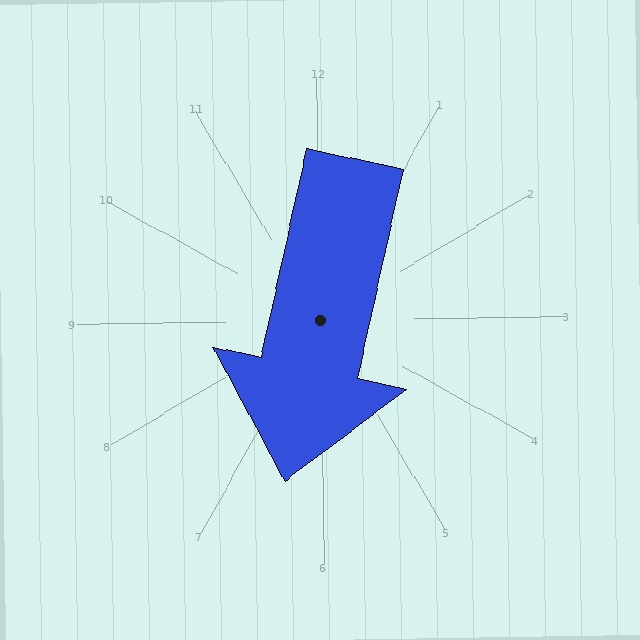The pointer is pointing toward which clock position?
Roughly 6 o'clock.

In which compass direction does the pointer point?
South.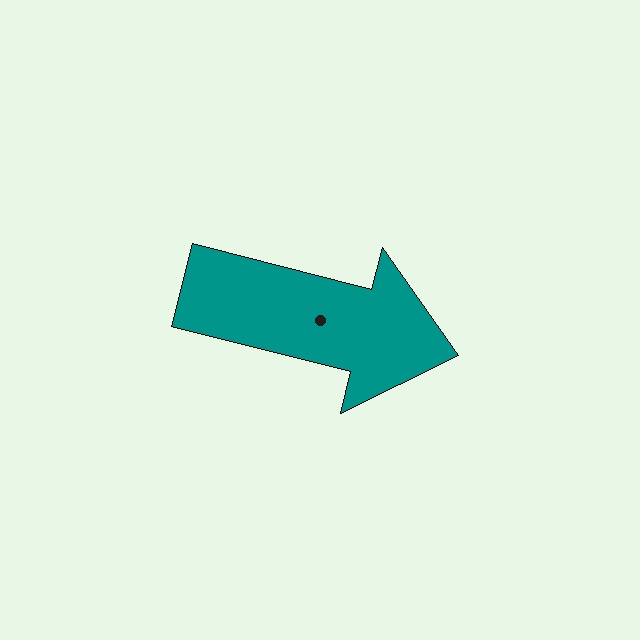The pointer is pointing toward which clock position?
Roughly 3 o'clock.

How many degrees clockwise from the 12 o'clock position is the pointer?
Approximately 104 degrees.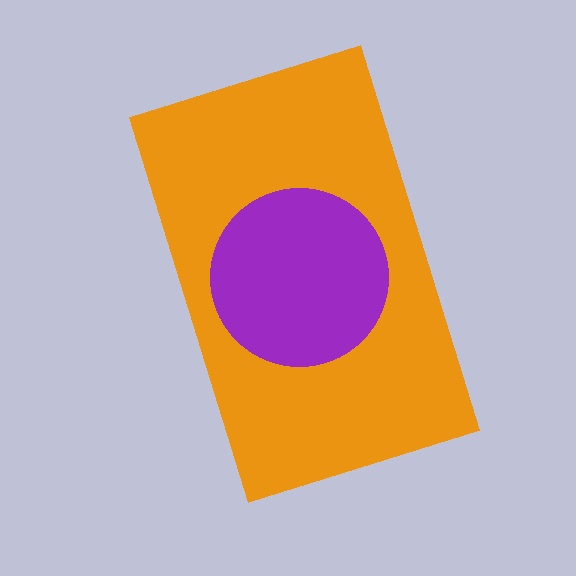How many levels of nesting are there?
2.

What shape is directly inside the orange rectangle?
The purple circle.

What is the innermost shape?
The purple circle.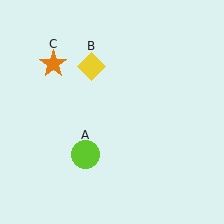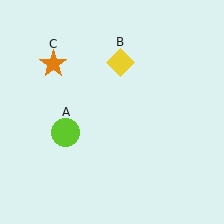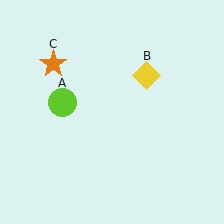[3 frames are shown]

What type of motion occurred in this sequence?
The lime circle (object A), yellow diamond (object B) rotated clockwise around the center of the scene.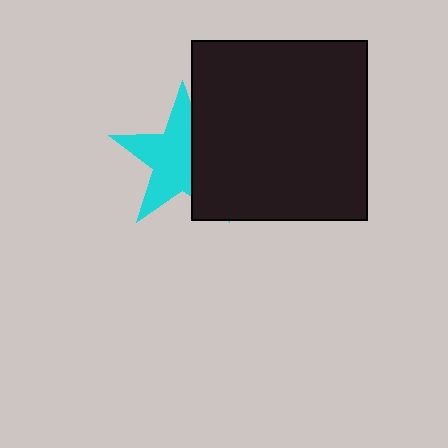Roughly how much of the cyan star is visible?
About half of it is visible (roughly 62%).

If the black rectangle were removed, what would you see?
You would see the complete cyan star.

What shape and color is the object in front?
The object in front is a black rectangle.